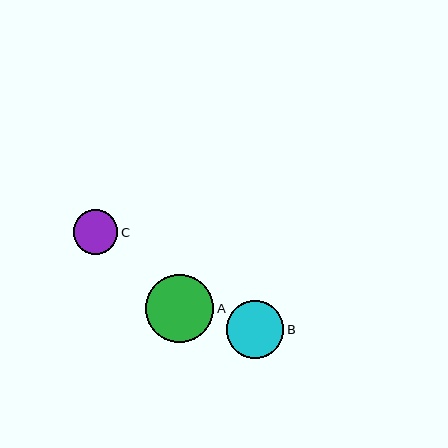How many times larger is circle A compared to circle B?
Circle A is approximately 1.2 times the size of circle B.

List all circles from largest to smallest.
From largest to smallest: A, B, C.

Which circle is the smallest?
Circle C is the smallest with a size of approximately 45 pixels.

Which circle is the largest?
Circle A is the largest with a size of approximately 68 pixels.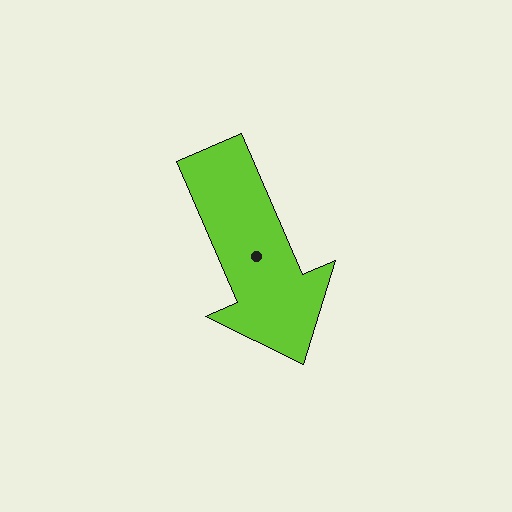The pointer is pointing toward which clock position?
Roughly 5 o'clock.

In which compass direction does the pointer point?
Southeast.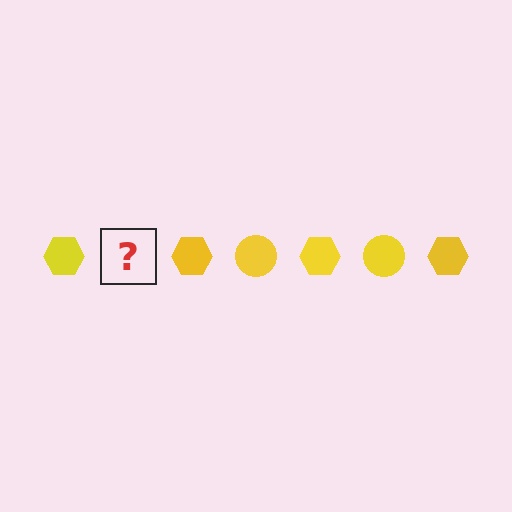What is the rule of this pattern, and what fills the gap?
The rule is that the pattern cycles through hexagon, circle shapes in yellow. The gap should be filled with a yellow circle.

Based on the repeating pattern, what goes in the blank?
The blank should be a yellow circle.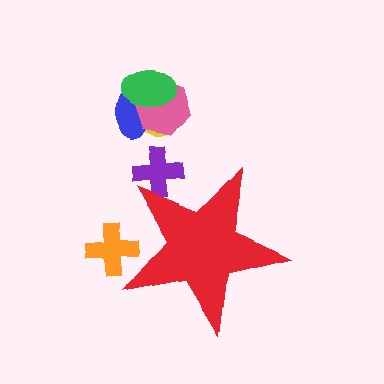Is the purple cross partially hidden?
Yes, the purple cross is partially hidden behind the red star.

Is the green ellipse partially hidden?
No, the green ellipse is fully visible.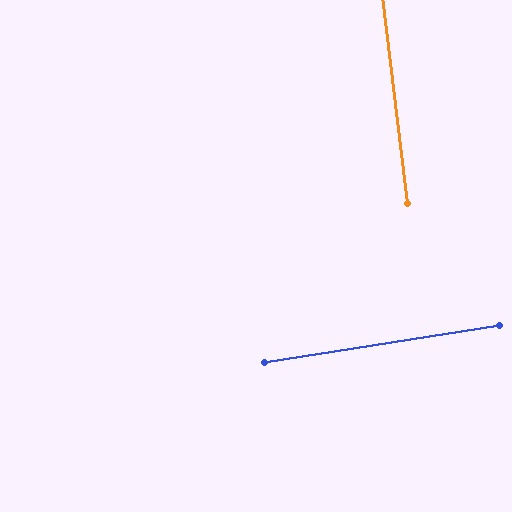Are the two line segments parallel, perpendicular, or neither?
Perpendicular — they meet at approximately 88°.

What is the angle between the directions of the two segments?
Approximately 88 degrees.